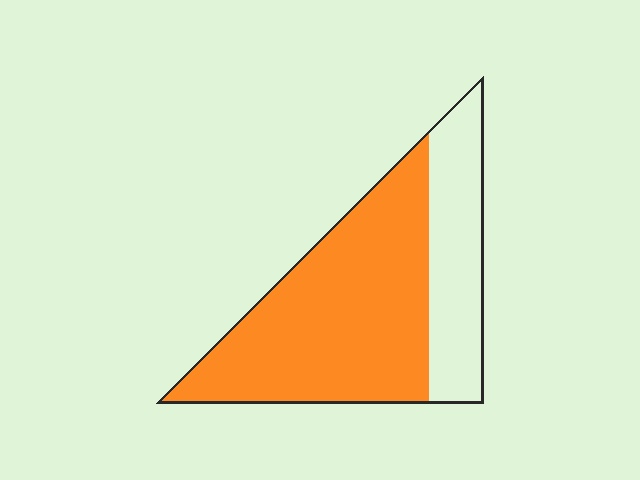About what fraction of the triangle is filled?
About two thirds (2/3).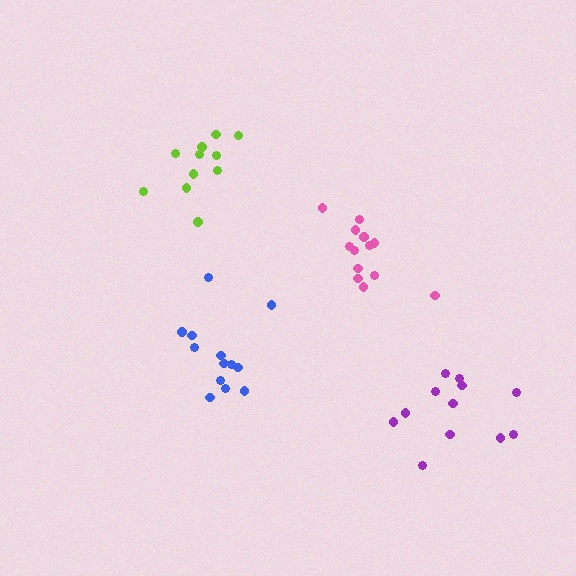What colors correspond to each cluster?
The clusters are colored: lime, pink, blue, purple.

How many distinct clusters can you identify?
There are 4 distinct clusters.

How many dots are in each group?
Group 1: 11 dots, Group 2: 13 dots, Group 3: 13 dots, Group 4: 12 dots (49 total).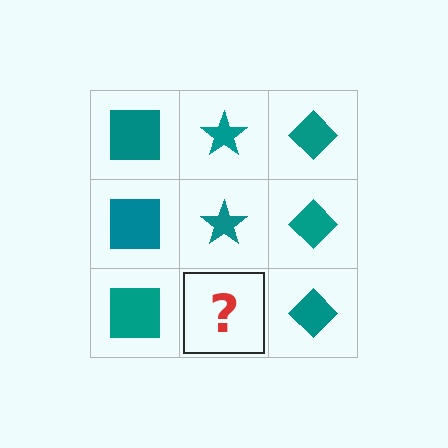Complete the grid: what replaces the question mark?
The question mark should be replaced with a teal star.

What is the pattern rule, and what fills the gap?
The rule is that each column has a consistent shape. The gap should be filled with a teal star.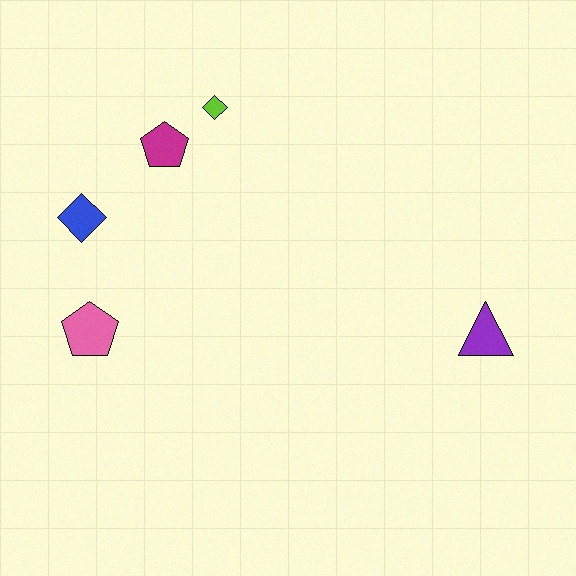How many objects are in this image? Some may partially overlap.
There are 5 objects.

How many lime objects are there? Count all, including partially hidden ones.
There is 1 lime object.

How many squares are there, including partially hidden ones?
There are no squares.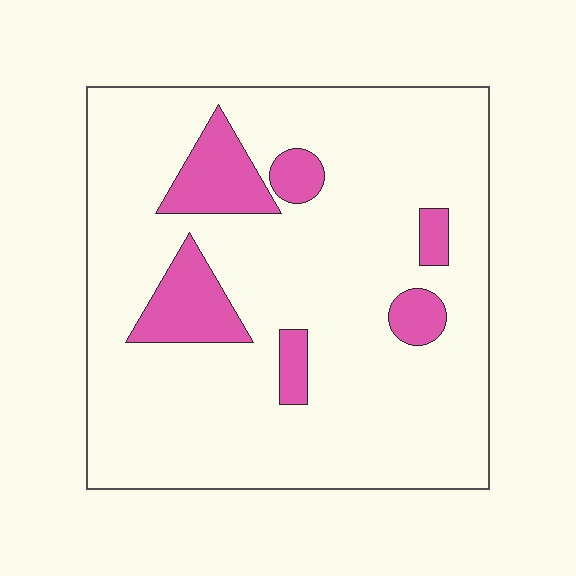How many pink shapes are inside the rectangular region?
6.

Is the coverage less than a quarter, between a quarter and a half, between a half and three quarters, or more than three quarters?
Less than a quarter.